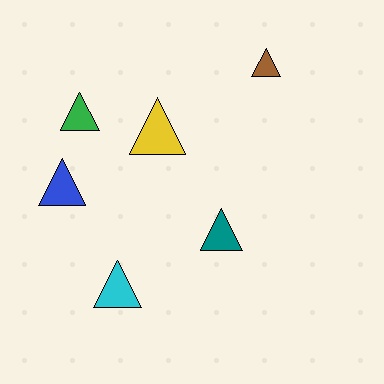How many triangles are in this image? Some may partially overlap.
There are 6 triangles.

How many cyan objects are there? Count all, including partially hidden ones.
There is 1 cyan object.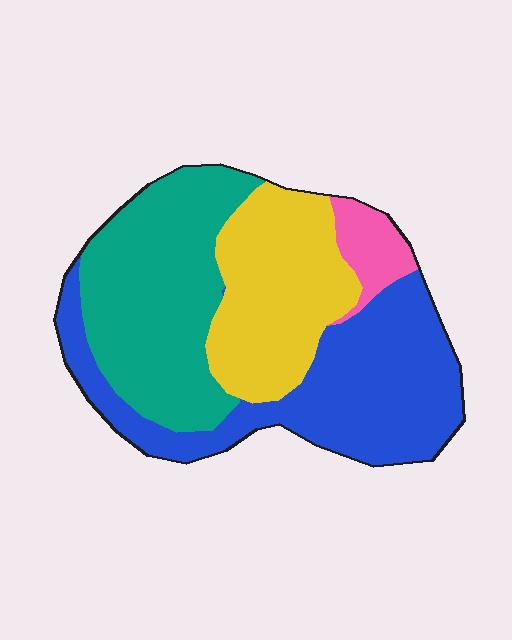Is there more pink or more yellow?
Yellow.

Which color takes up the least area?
Pink, at roughly 5%.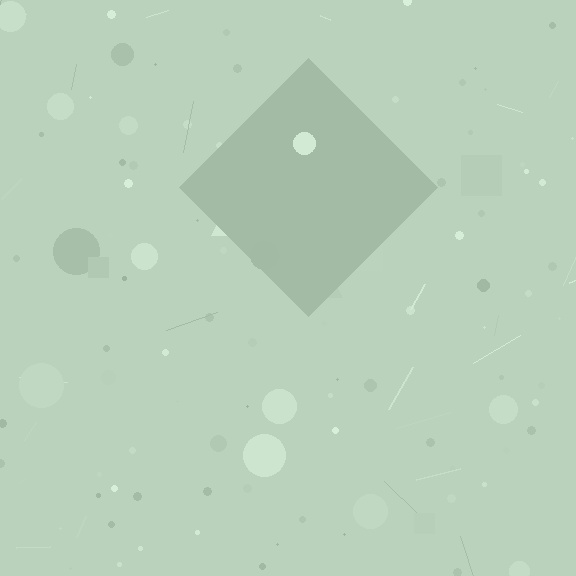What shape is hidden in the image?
A diamond is hidden in the image.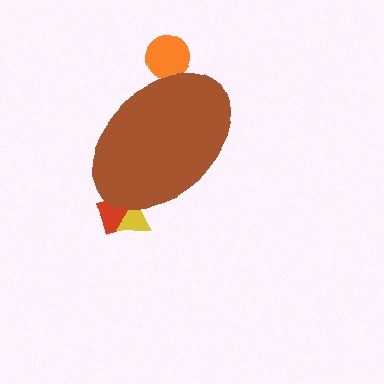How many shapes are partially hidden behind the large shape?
3 shapes are partially hidden.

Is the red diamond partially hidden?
Yes, the red diamond is partially hidden behind the brown ellipse.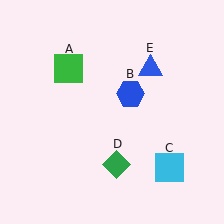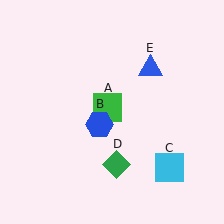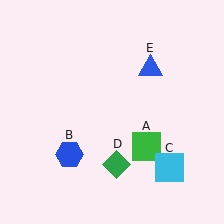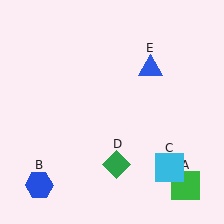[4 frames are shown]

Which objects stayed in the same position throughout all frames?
Cyan square (object C) and green diamond (object D) and blue triangle (object E) remained stationary.